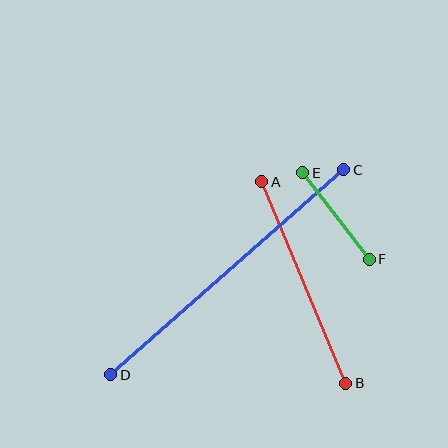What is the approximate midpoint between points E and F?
The midpoint is at approximately (336, 216) pixels.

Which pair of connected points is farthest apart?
Points C and D are farthest apart.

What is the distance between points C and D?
The distance is approximately 310 pixels.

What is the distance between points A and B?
The distance is approximately 218 pixels.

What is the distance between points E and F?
The distance is approximately 109 pixels.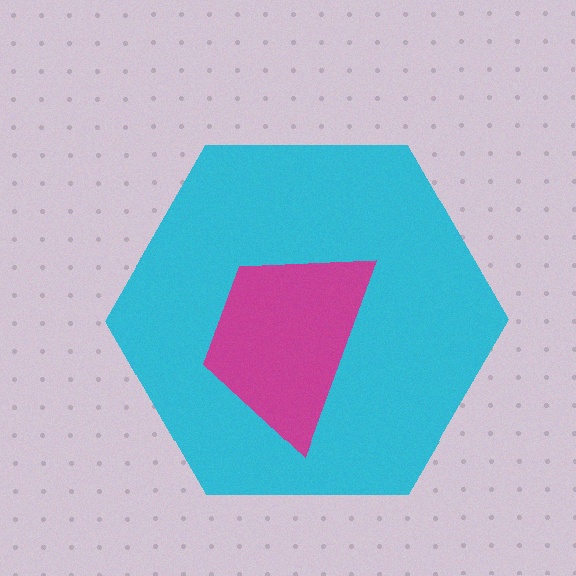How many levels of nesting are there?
2.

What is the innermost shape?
The magenta trapezoid.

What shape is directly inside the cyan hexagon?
The magenta trapezoid.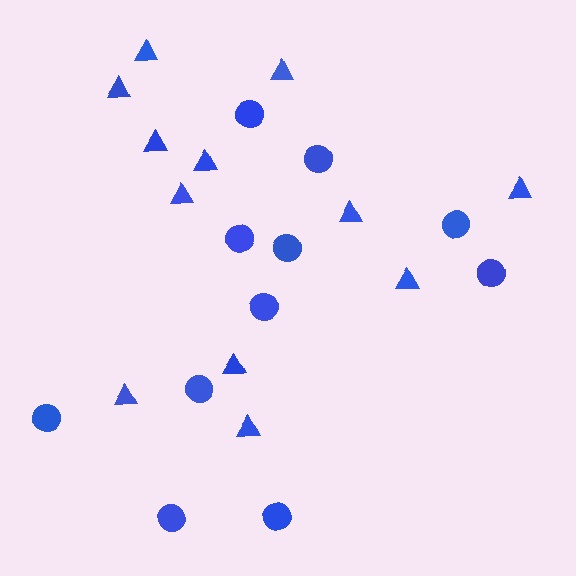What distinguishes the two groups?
There are 2 groups: one group of triangles (12) and one group of circles (11).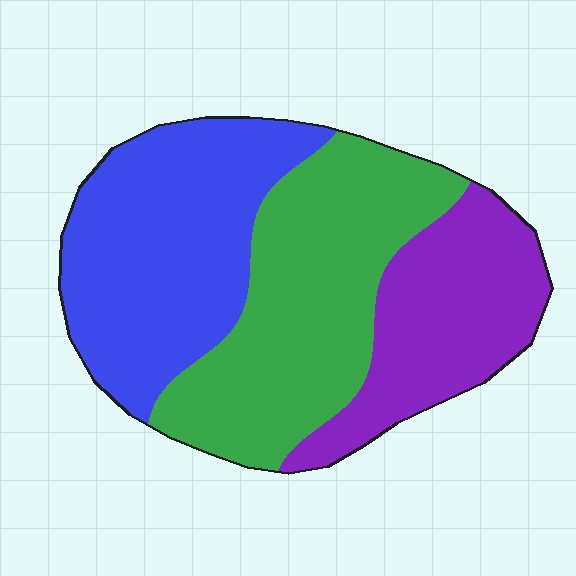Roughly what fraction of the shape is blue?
Blue takes up about three eighths (3/8) of the shape.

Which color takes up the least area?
Purple, at roughly 25%.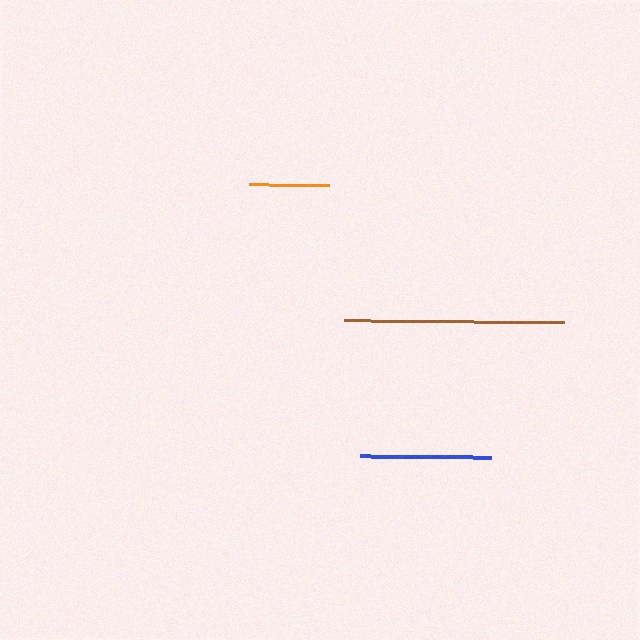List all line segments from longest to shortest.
From longest to shortest: brown, blue, orange.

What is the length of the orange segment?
The orange segment is approximately 79 pixels long.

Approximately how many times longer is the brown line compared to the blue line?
The brown line is approximately 1.7 times the length of the blue line.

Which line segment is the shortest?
The orange line is the shortest at approximately 79 pixels.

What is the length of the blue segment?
The blue segment is approximately 131 pixels long.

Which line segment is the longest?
The brown line is the longest at approximately 220 pixels.